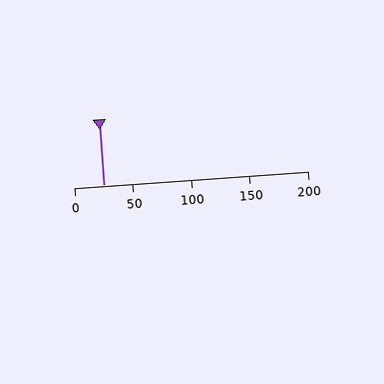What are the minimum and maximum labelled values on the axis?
The axis runs from 0 to 200.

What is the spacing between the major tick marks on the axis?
The major ticks are spaced 50 apart.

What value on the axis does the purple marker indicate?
The marker indicates approximately 25.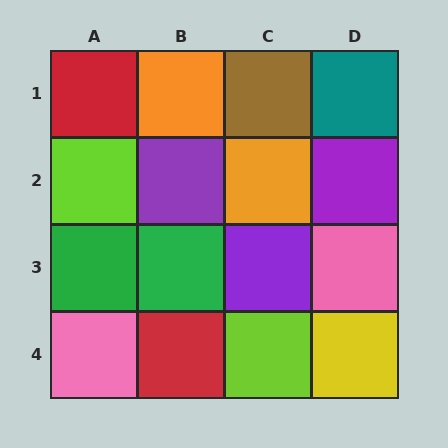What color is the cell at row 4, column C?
Lime.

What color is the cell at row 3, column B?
Green.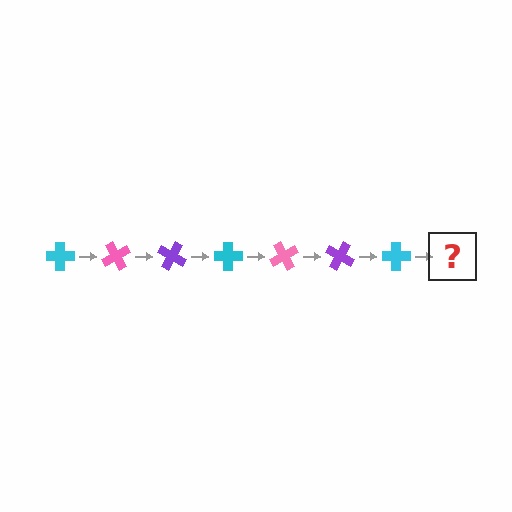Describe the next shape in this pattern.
It should be a pink cross, rotated 420 degrees from the start.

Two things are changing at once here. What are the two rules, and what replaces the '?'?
The two rules are that it rotates 60 degrees each step and the color cycles through cyan, pink, and purple. The '?' should be a pink cross, rotated 420 degrees from the start.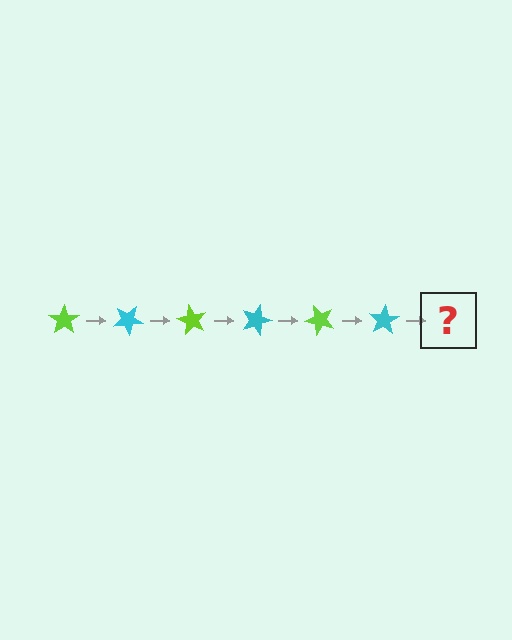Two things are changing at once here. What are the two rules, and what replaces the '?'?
The two rules are that it rotates 30 degrees each step and the color cycles through lime and cyan. The '?' should be a lime star, rotated 180 degrees from the start.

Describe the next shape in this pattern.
It should be a lime star, rotated 180 degrees from the start.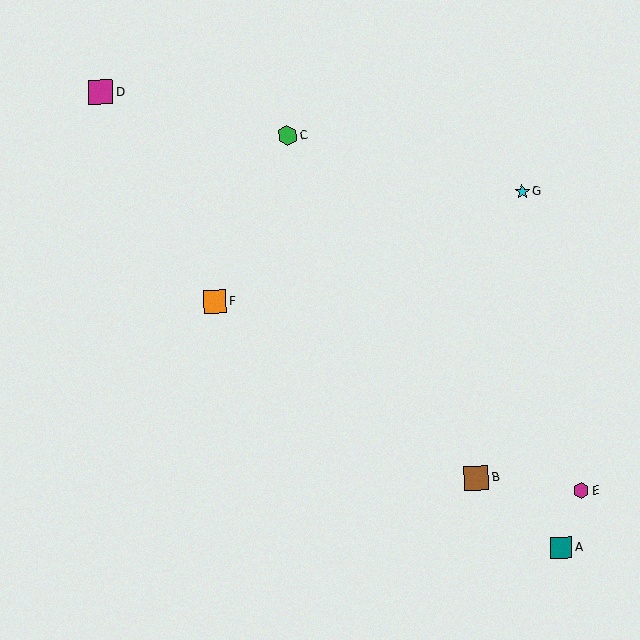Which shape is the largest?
The brown square (labeled B) is the largest.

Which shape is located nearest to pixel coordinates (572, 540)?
The teal square (labeled A) at (561, 548) is nearest to that location.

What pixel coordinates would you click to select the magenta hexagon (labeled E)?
Click at (581, 491) to select the magenta hexagon E.